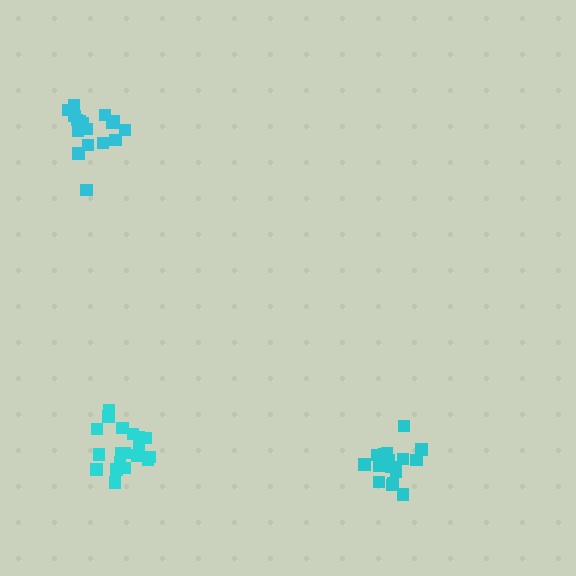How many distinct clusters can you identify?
There are 3 distinct clusters.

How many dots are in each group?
Group 1: 17 dots, Group 2: 17 dots, Group 3: 19 dots (53 total).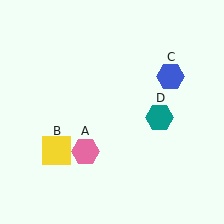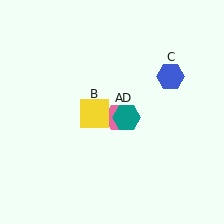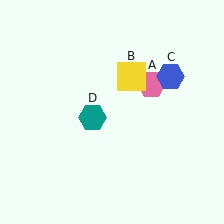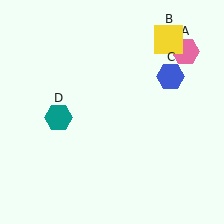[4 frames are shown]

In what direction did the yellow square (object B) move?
The yellow square (object B) moved up and to the right.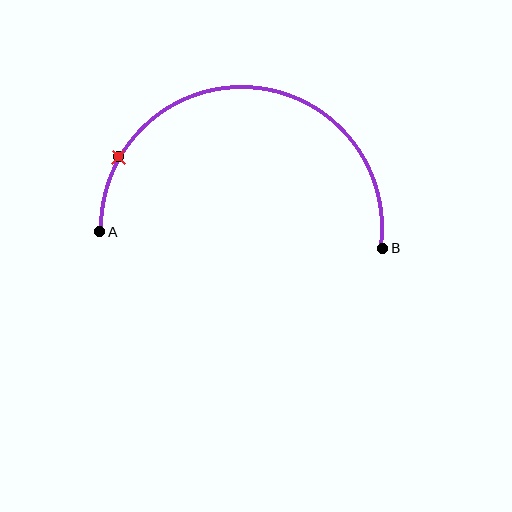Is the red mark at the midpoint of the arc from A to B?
No. The red mark lies on the arc but is closer to endpoint A. The arc midpoint would be at the point on the curve equidistant along the arc from both A and B.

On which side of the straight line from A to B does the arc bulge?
The arc bulges above the straight line connecting A and B.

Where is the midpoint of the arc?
The arc midpoint is the point on the curve farthest from the straight line joining A and B. It sits above that line.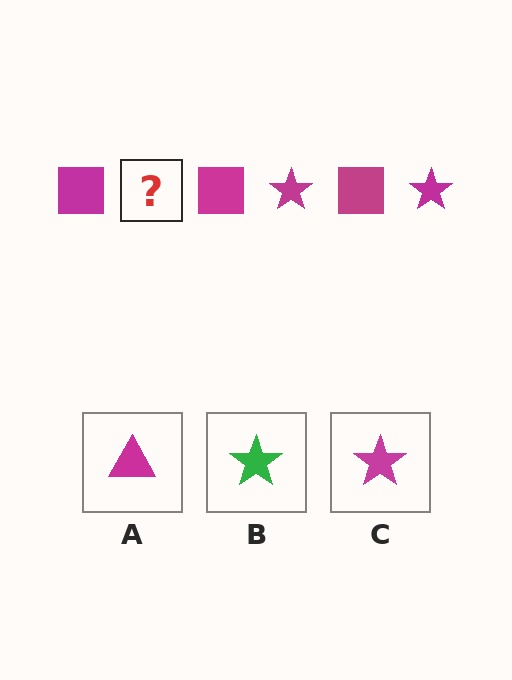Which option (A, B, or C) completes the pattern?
C.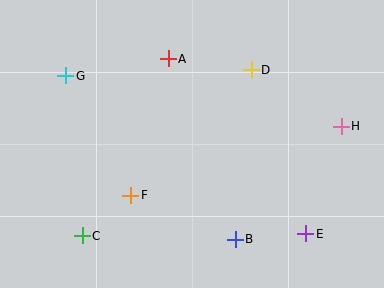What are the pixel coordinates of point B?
Point B is at (235, 239).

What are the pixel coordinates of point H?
Point H is at (341, 126).